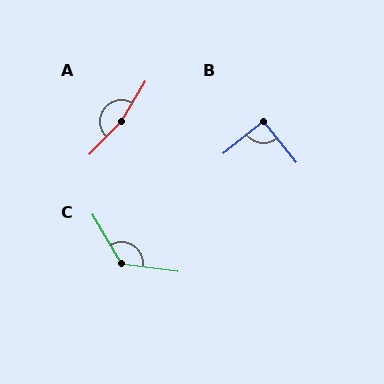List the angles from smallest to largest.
B (90°), C (127°), A (167°).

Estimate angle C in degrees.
Approximately 127 degrees.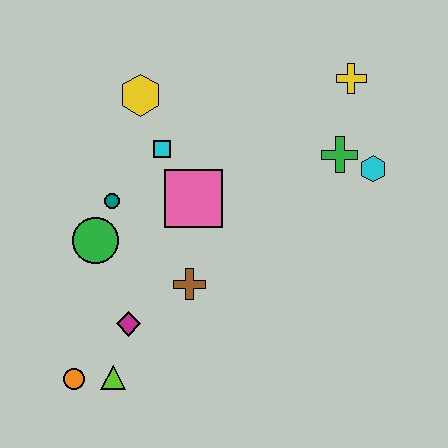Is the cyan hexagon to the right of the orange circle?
Yes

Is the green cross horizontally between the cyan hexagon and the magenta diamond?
Yes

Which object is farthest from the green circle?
The yellow cross is farthest from the green circle.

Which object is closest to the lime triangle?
The orange circle is closest to the lime triangle.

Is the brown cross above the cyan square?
No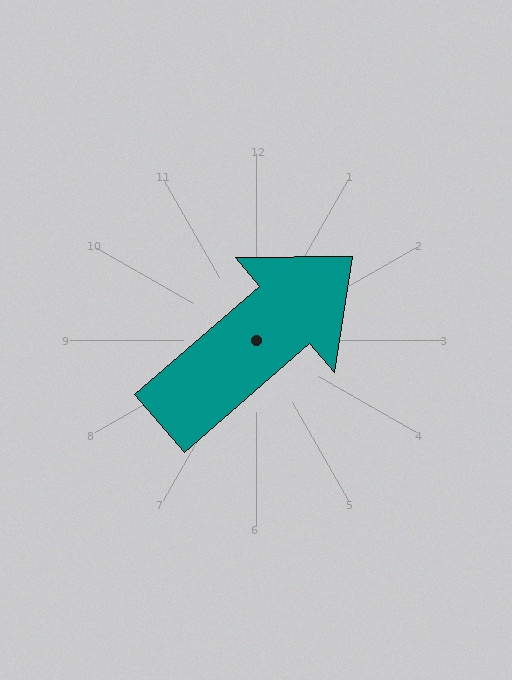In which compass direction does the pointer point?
Northeast.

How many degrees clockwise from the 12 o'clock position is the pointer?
Approximately 49 degrees.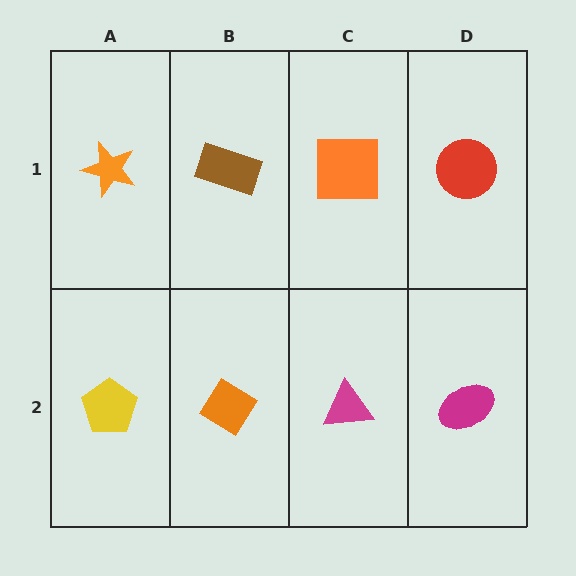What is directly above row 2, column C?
An orange square.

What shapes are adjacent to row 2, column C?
An orange square (row 1, column C), an orange diamond (row 2, column B), a magenta ellipse (row 2, column D).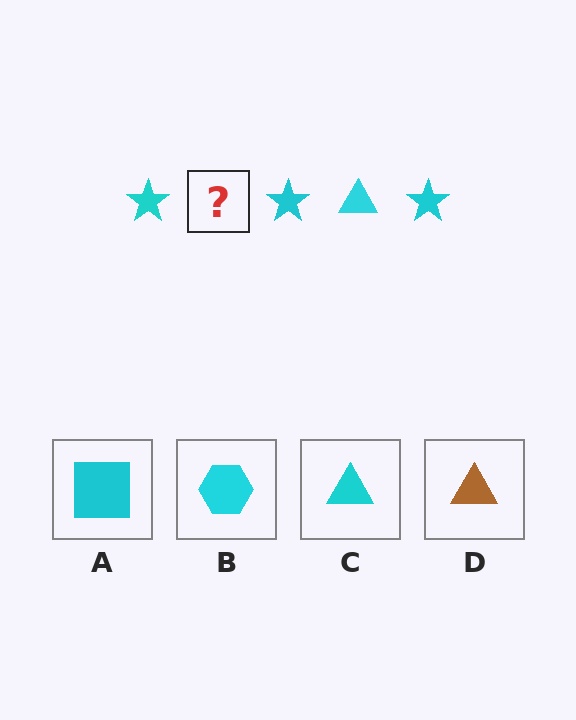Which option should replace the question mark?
Option C.